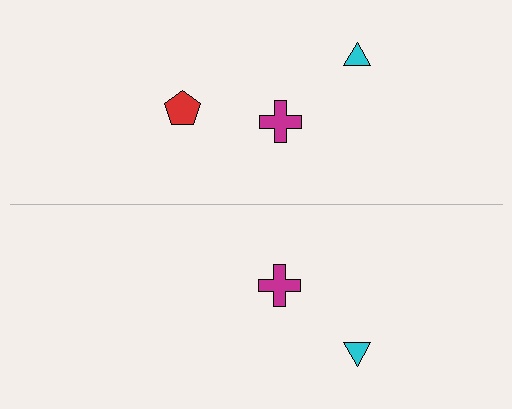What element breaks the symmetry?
A red pentagon is missing from the bottom side.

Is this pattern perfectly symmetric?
No, the pattern is not perfectly symmetric. A red pentagon is missing from the bottom side.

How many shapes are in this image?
There are 5 shapes in this image.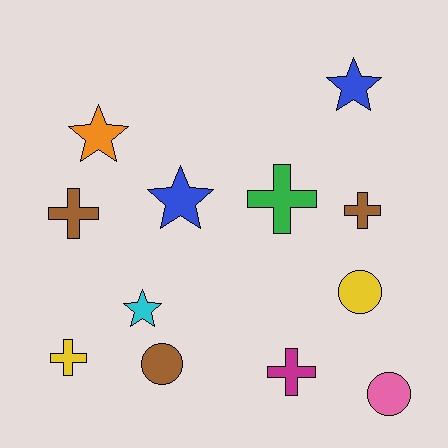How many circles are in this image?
There are 3 circles.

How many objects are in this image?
There are 12 objects.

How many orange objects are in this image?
There is 1 orange object.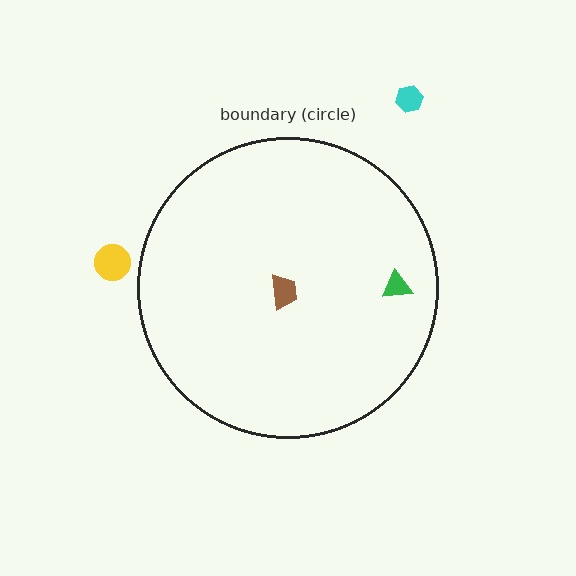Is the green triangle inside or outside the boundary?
Inside.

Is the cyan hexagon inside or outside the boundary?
Outside.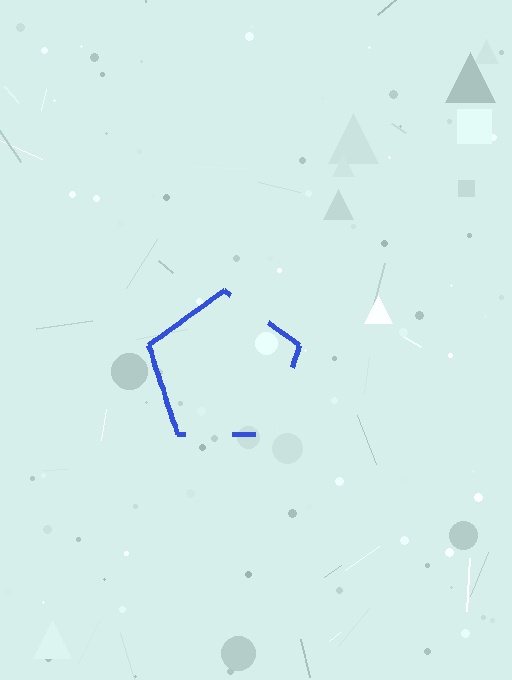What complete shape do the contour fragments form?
The contour fragments form a pentagon.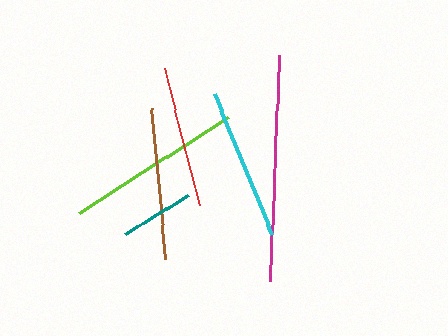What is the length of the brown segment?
The brown segment is approximately 152 pixels long.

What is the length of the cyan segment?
The cyan segment is approximately 152 pixels long.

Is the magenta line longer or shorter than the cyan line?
The magenta line is longer than the cyan line.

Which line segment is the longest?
The magenta line is the longest at approximately 226 pixels.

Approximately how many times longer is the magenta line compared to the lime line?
The magenta line is approximately 1.3 times the length of the lime line.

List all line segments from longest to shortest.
From longest to shortest: magenta, lime, cyan, brown, red, teal.